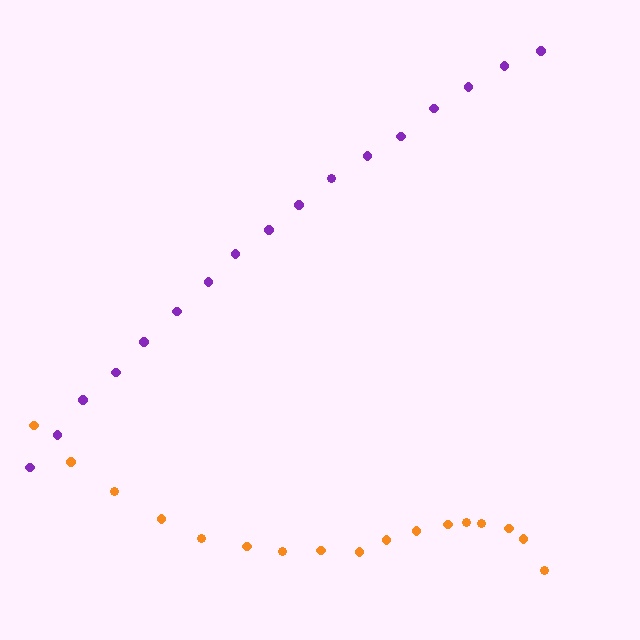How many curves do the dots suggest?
There are 2 distinct paths.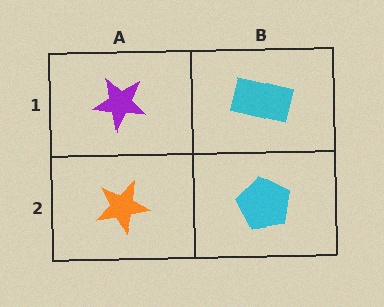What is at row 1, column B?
A cyan rectangle.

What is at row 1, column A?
A purple star.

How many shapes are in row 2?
2 shapes.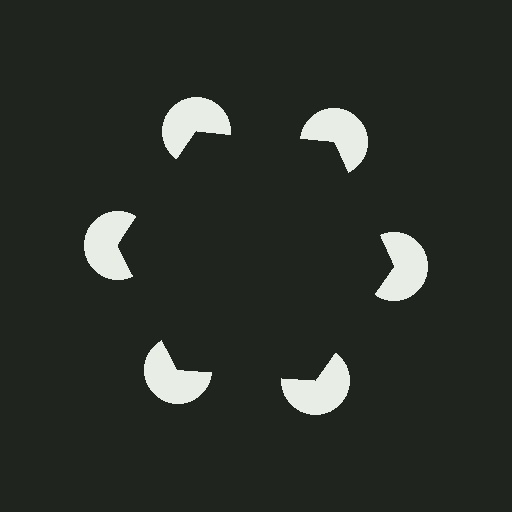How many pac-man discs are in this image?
There are 6 — one at each vertex of the illusory hexagon.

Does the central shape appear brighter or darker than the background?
It typically appears slightly darker than the background, even though no actual brightness change is drawn.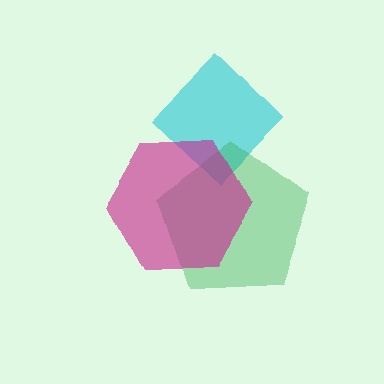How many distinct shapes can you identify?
There are 3 distinct shapes: a cyan diamond, a green pentagon, a magenta hexagon.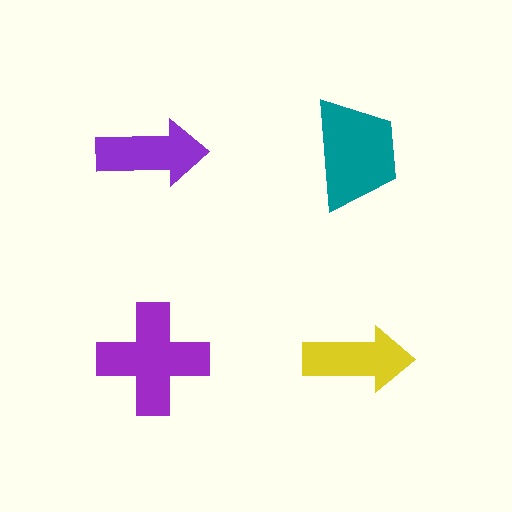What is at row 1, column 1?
A purple arrow.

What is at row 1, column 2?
A teal trapezoid.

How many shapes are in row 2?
2 shapes.